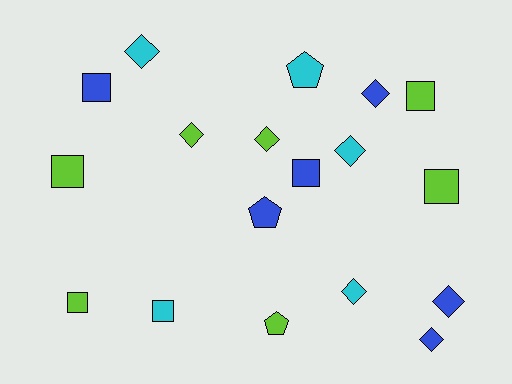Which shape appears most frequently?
Diamond, with 8 objects.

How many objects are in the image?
There are 18 objects.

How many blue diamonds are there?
There are 3 blue diamonds.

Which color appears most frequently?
Lime, with 7 objects.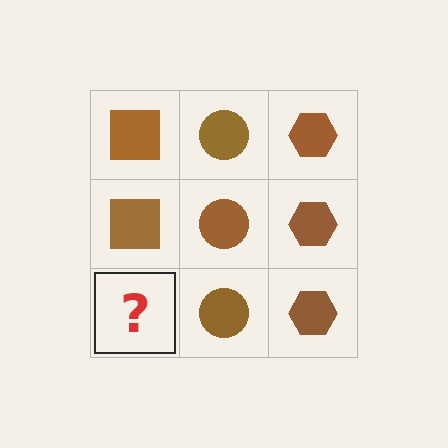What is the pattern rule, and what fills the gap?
The rule is that each column has a consistent shape. The gap should be filled with a brown square.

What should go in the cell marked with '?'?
The missing cell should contain a brown square.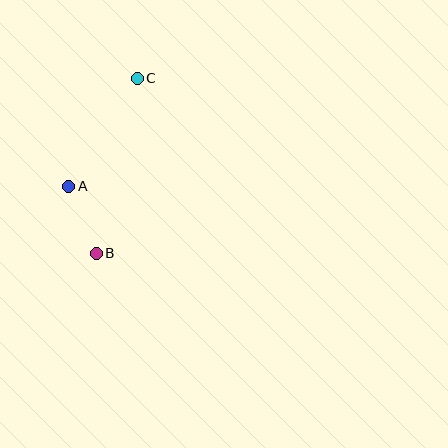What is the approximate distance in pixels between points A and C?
The distance between A and C is approximately 128 pixels.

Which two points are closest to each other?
Points A and B are closest to each other.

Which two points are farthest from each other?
Points B and C are farthest from each other.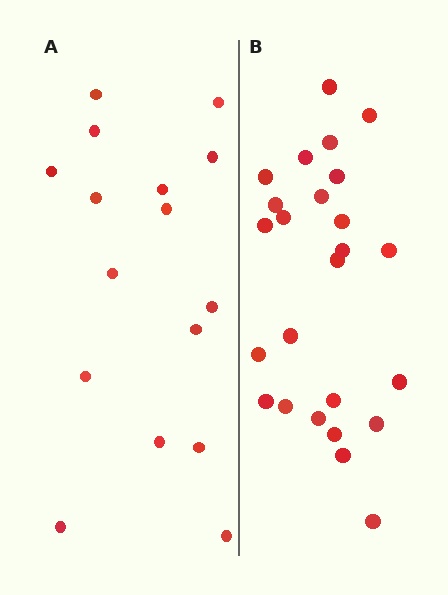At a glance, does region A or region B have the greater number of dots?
Region B (the right region) has more dots.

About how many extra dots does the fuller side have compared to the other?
Region B has roughly 8 or so more dots than region A.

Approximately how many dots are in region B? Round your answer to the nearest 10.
About 20 dots. (The exact count is 25, which rounds to 20.)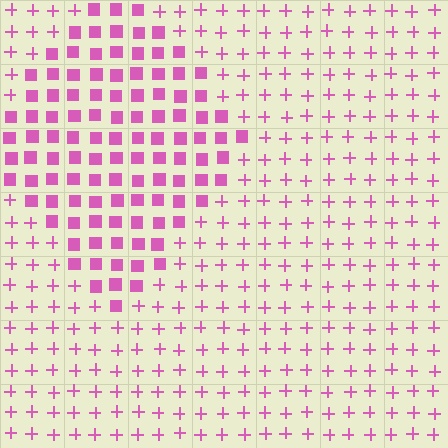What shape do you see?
I see a diamond.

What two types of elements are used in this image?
The image uses squares inside the diamond region and plus signs outside it.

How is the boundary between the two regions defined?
The boundary is defined by a change in element shape: squares inside vs. plus signs outside. All elements share the same color and spacing.